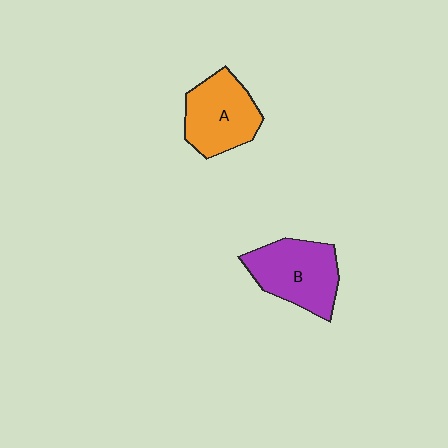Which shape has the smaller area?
Shape A (orange).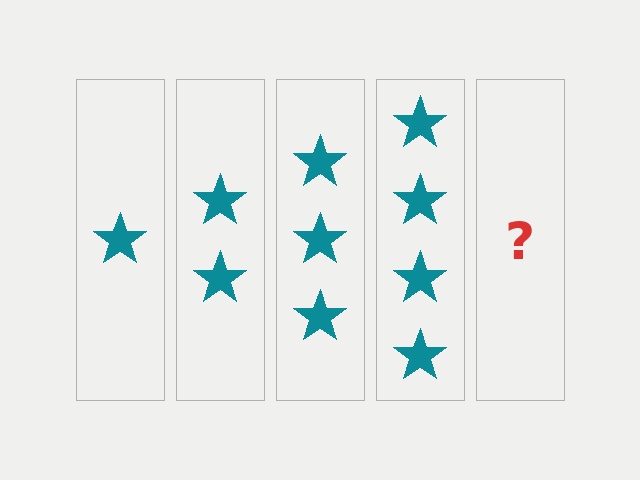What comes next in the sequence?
The next element should be 5 stars.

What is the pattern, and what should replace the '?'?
The pattern is that each step adds one more star. The '?' should be 5 stars.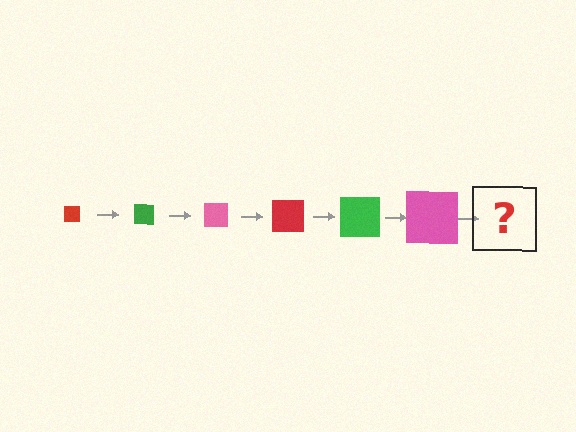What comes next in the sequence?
The next element should be a red square, larger than the previous one.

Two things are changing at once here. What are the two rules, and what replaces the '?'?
The two rules are that the square grows larger each step and the color cycles through red, green, and pink. The '?' should be a red square, larger than the previous one.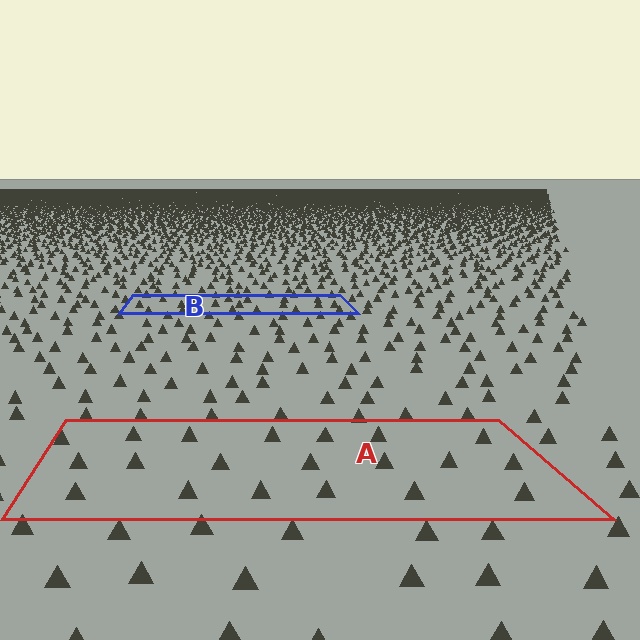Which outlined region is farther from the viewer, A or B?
Region B is farther from the viewer — the texture elements inside it appear smaller and more densely packed.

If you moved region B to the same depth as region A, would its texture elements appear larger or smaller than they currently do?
They would appear larger. At a closer depth, the same texture elements are projected at a bigger on-screen size.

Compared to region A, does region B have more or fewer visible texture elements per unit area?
Region B has more texture elements per unit area — they are packed more densely because it is farther away.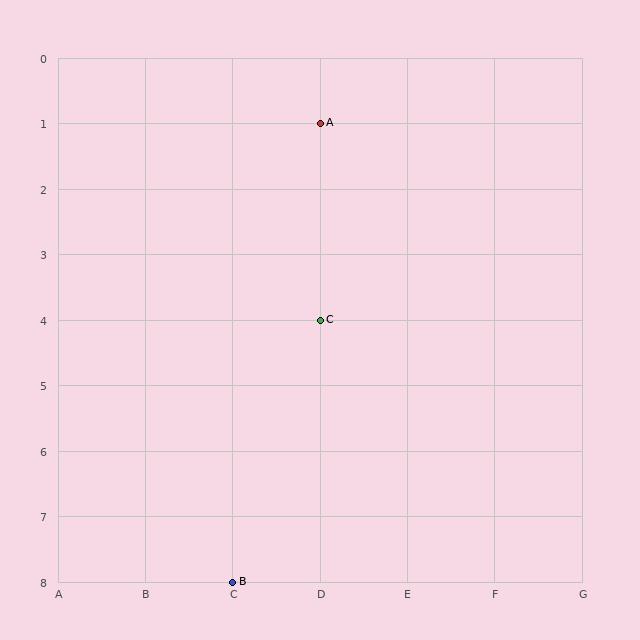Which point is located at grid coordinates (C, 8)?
Point B is at (C, 8).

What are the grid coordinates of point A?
Point A is at grid coordinates (D, 1).